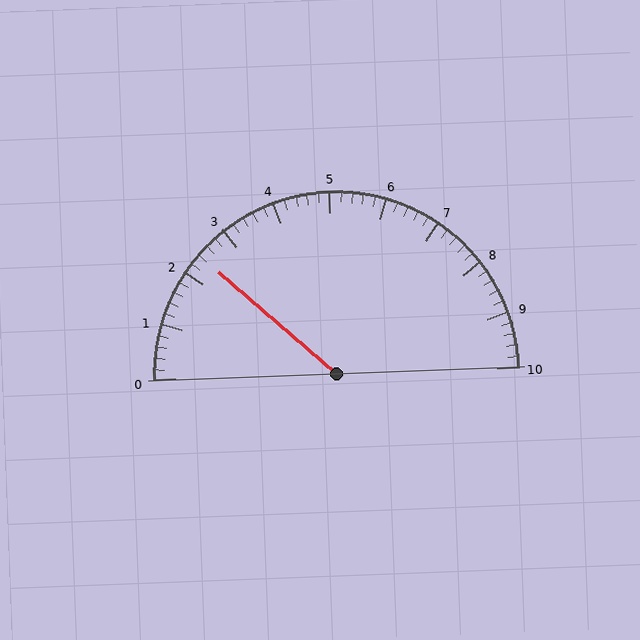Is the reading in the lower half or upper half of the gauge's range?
The reading is in the lower half of the range (0 to 10).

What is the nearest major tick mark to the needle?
The nearest major tick mark is 2.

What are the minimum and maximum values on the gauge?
The gauge ranges from 0 to 10.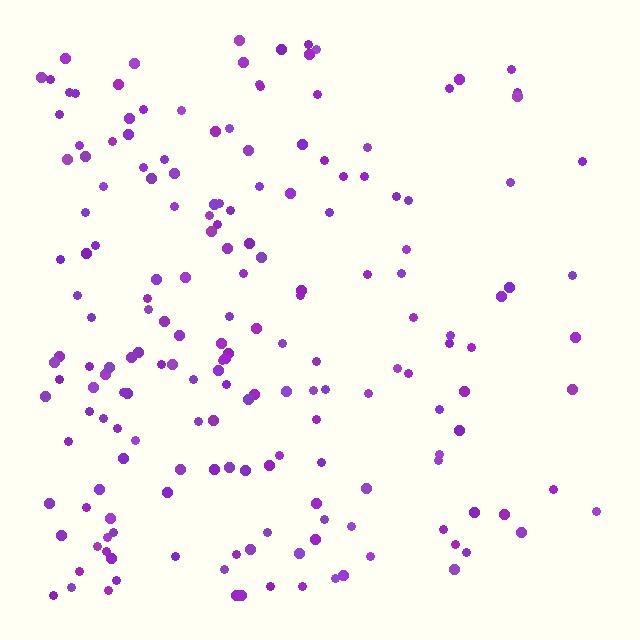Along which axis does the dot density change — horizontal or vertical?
Horizontal.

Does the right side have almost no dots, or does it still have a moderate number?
Still a moderate number, just noticeably fewer than the left.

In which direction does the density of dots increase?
From right to left, with the left side densest.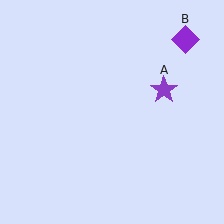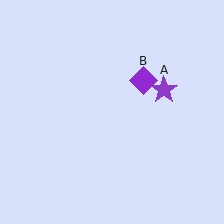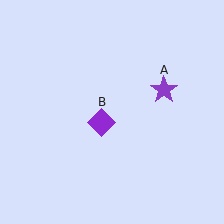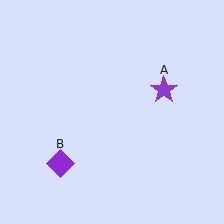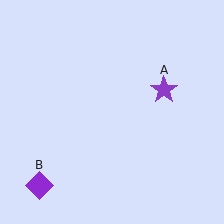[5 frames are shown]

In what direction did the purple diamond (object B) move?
The purple diamond (object B) moved down and to the left.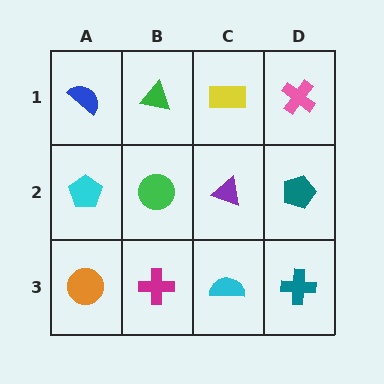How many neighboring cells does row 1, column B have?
3.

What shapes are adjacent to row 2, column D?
A pink cross (row 1, column D), a teal cross (row 3, column D), a purple triangle (row 2, column C).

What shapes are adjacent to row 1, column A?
A cyan pentagon (row 2, column A), a green triangle (row 1, column B).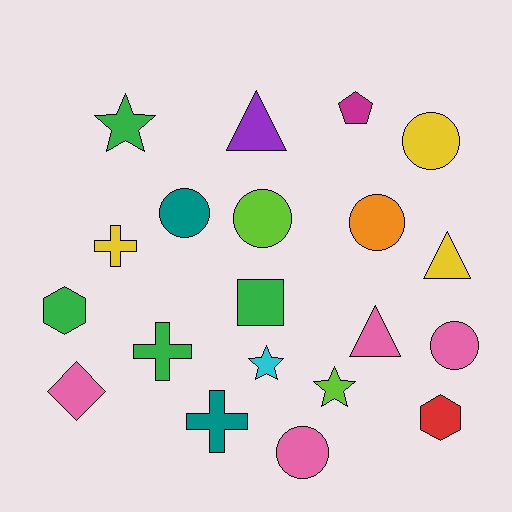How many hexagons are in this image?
There are 2 hexagons.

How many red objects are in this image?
There is 1 red object.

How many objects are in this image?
There are 20 objects.